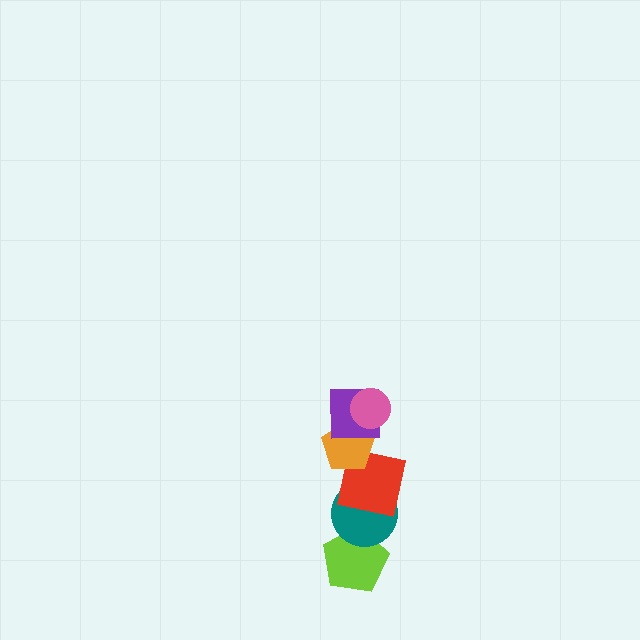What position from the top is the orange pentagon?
The orange pentagon is 3rd from the top.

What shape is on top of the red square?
The orange pentagon is on top of the red square.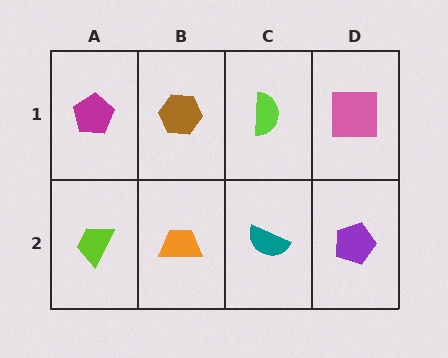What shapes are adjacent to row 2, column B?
A brown hexagon (row 1, column B), a lime trapezoid (row 2, column A), a teal semicircle (row 2, column C).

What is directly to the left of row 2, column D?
A teal semicircle.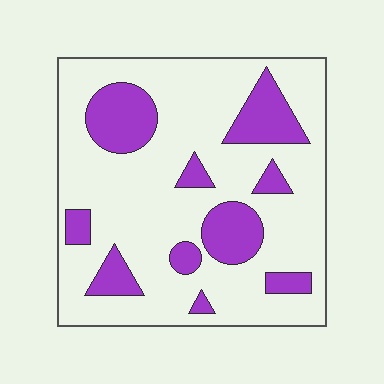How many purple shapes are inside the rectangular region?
10.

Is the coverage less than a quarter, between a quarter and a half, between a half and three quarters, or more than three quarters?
Less than a quarter.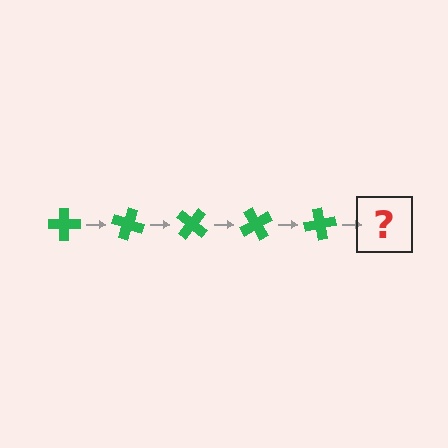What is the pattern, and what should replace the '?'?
The pattern is that the cross rotates 20 degrees each step. The '?' should be a green cross rotated 100 degrees.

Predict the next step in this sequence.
The next step is a green cross rotated 100 degrees.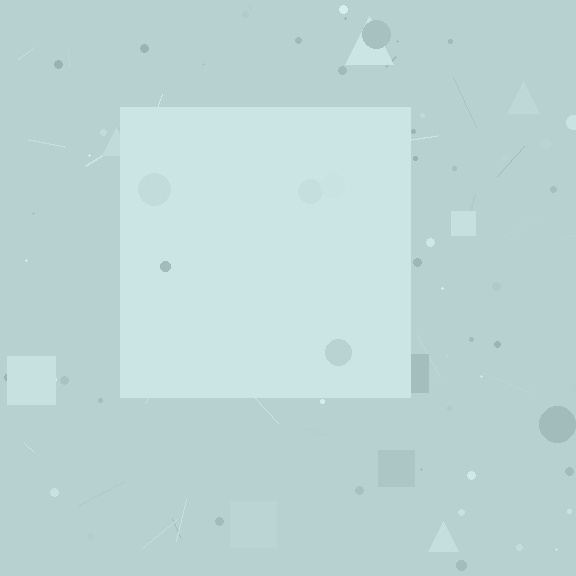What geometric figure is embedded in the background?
A square is embedded in the background.